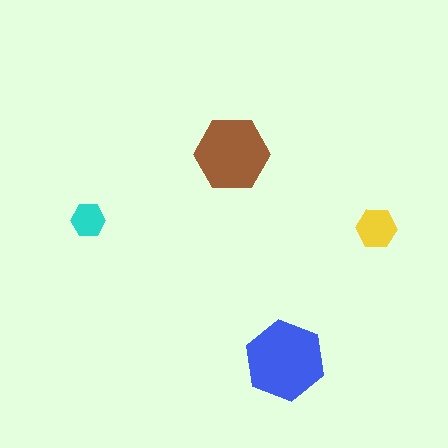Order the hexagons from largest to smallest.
the blue one, the brown one, the yellow one, the cyan one.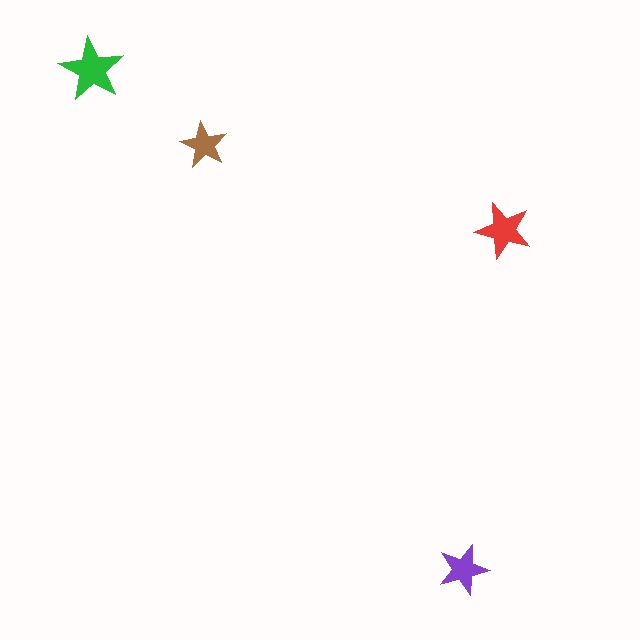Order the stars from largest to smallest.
the green one, the red one, the purple one, the brown one.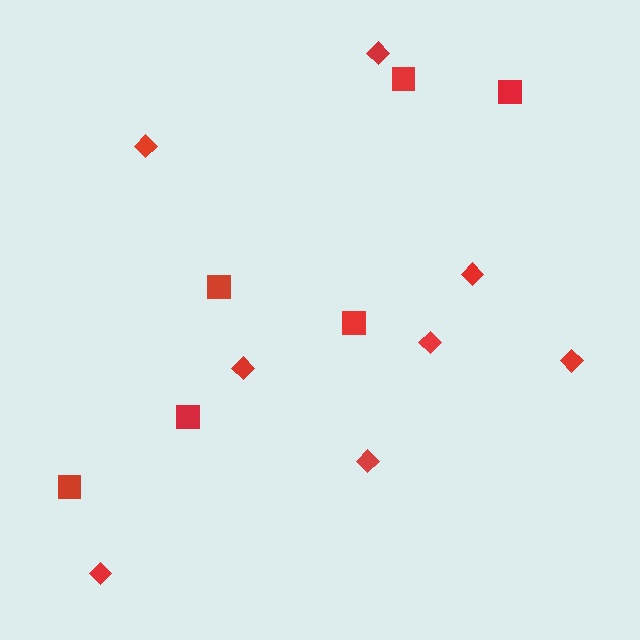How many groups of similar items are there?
There are 2 groups: one group of diamonds (8) and one group of squares (6).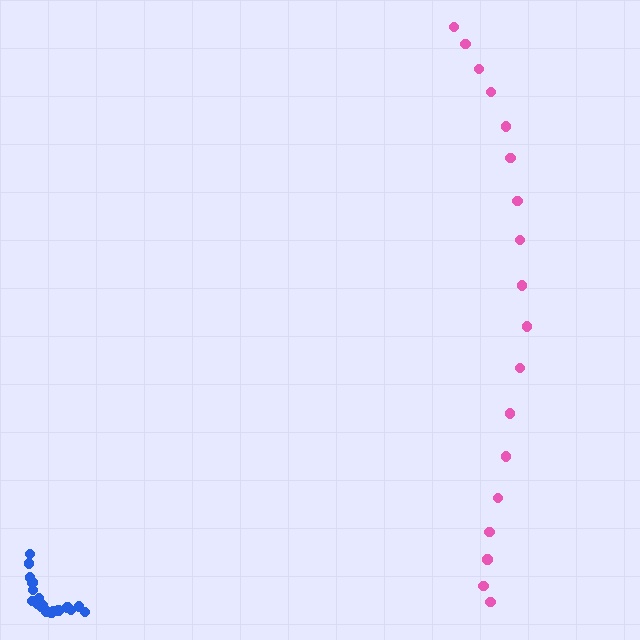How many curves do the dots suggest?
There are 2 distinct paths.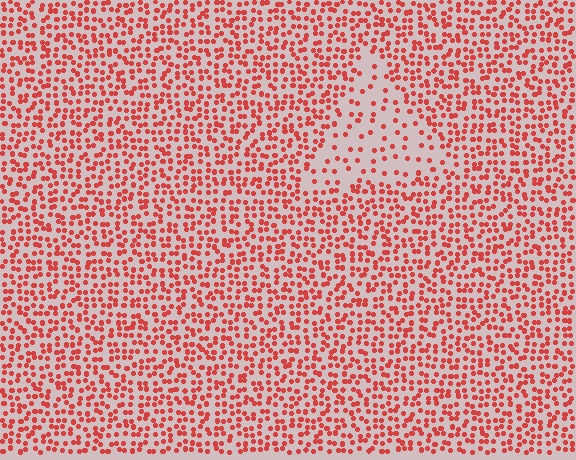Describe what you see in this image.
The image contains small red elements arranged at two different densities. A triangle-shaped region is visible where the elements are less densely packed than the surrounding area.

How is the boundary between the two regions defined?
The boundary is defined by a change in element density (approximately 2.4x ratio). All elements are the same color, size, and shape.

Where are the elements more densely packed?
The elements are more densely packed outside the triangle boundary.